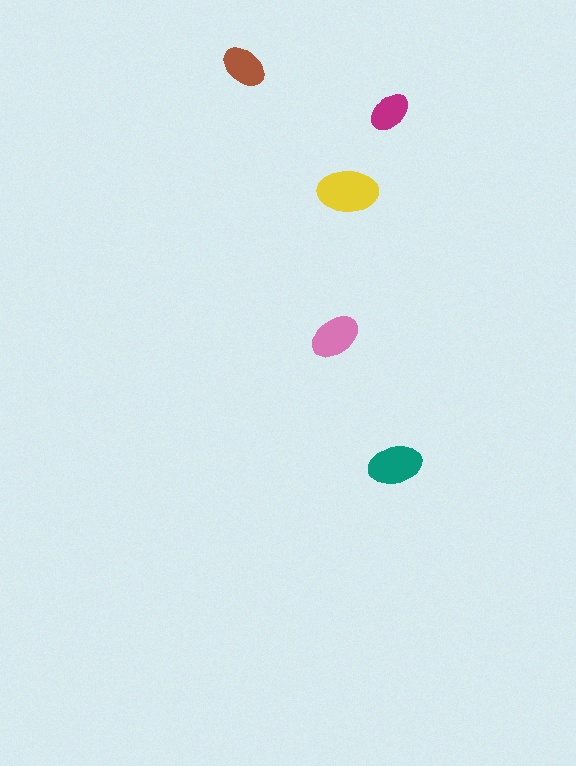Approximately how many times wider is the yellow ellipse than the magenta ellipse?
About 1.5 times wider.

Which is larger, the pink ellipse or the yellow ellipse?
The yellow one.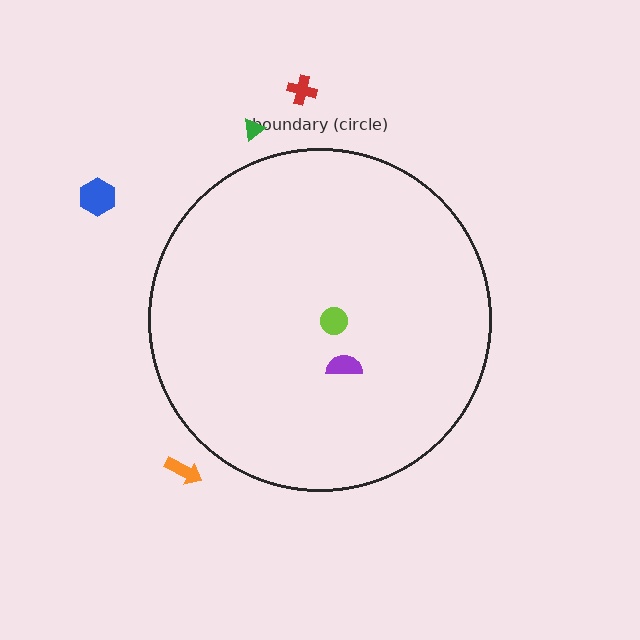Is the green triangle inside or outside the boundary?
Outside.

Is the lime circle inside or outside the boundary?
Inside.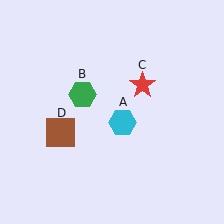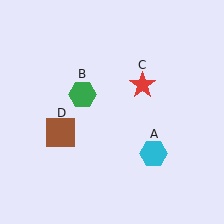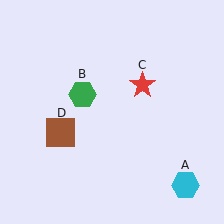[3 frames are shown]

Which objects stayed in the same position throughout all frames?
Green hexagon (object B) and red star (object C) and brown square (object D) remained stationary.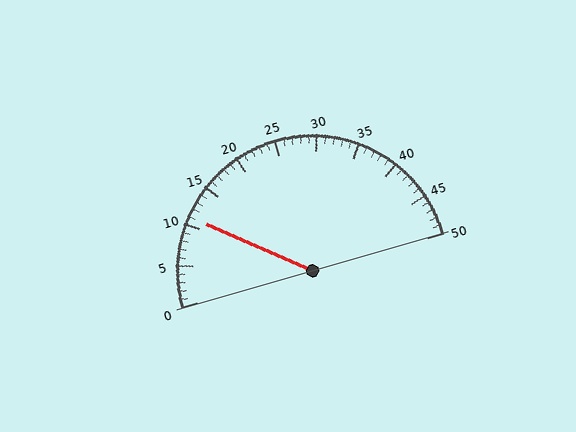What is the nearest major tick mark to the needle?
The nearest major tick mark is 10.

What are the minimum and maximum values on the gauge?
The gauge ranges from 0 to 50.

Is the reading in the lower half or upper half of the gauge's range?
The reading is in the lower half of the range (0 to 50).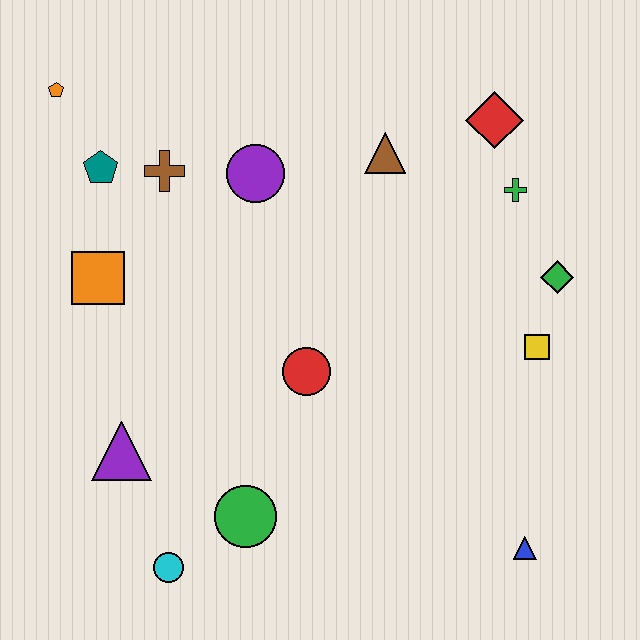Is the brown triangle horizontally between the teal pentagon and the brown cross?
No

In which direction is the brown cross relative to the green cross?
The brown cross is to the left of the green cross.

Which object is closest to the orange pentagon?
The teal pentagon is closest to the orange pentagon.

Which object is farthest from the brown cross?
The blue triangle is farthest from the brown cross.